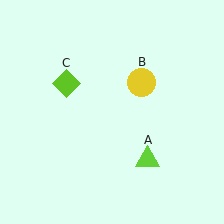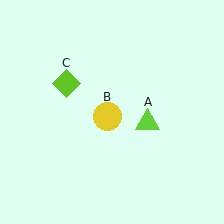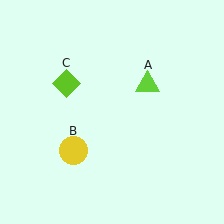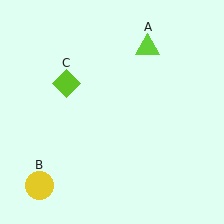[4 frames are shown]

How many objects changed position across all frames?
2 objects changed position: lime triangle (object A), yellow circle (object B).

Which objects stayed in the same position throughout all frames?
Lime diamond (object C) remained stationary.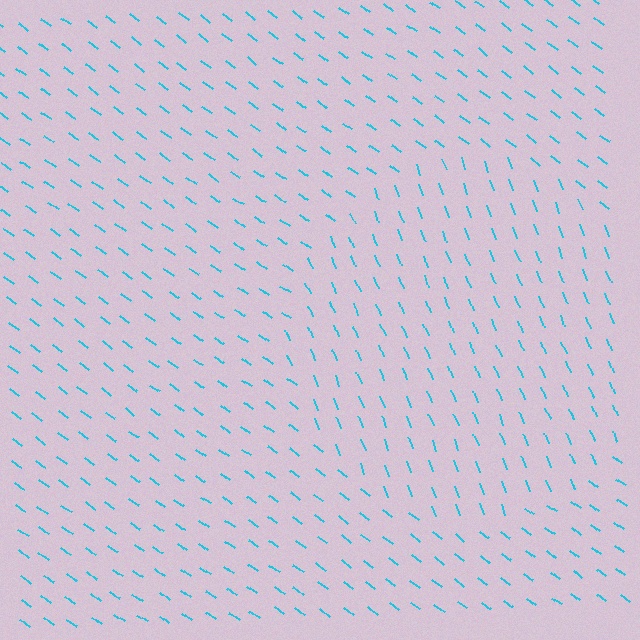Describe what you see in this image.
The image is filled with small cyan line segments. A circle region in the image has lines oriented differently from the surrounding lines, creating a visible texture boundary.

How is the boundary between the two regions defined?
The boundary is defined purely by a change in line orientation (approximately 32 degrees difference). All lines are the same color and thickness.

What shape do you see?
I see a circle.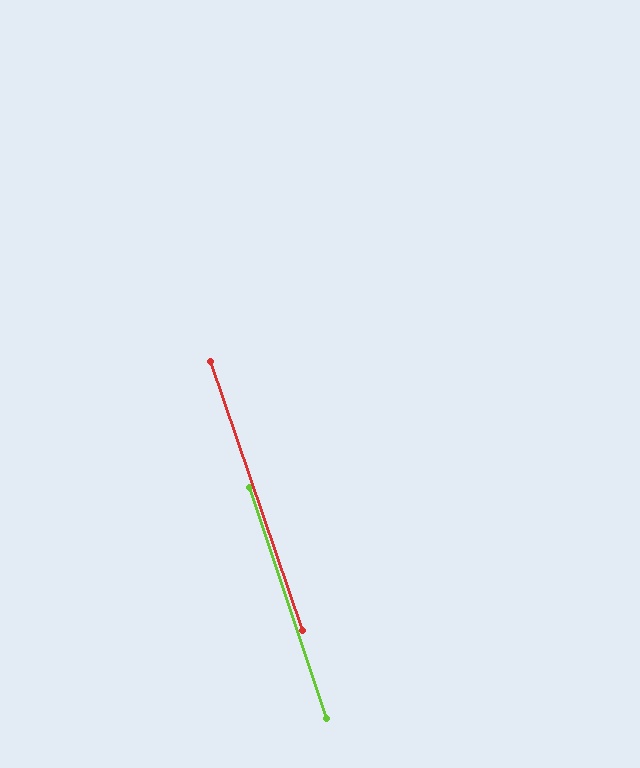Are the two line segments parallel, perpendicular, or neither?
Parallel — their directions differ by only 0.7°.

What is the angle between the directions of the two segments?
Approximately 1 degree.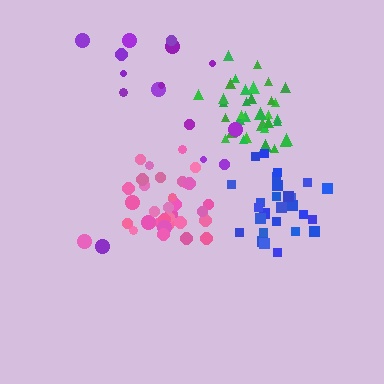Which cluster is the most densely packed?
Blue.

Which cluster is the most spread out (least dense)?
Purple.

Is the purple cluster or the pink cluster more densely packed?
Pink.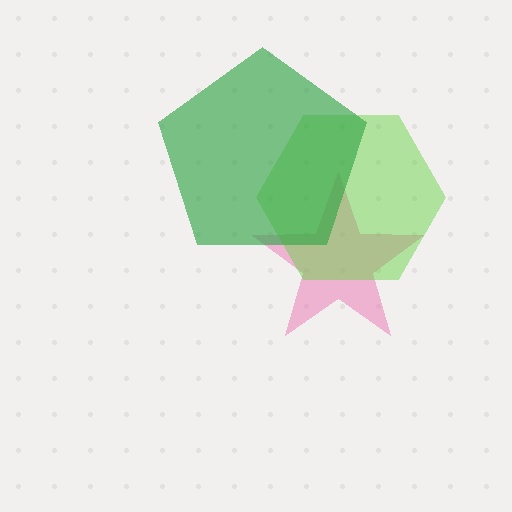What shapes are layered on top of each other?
The layered shapes are: a pink star, a lime hexagon, a green pentagon.